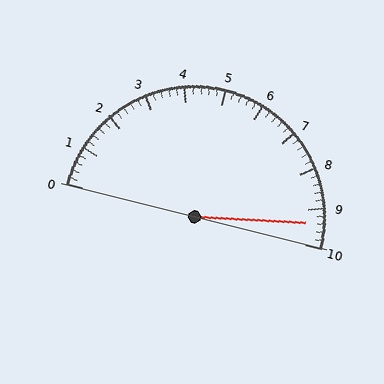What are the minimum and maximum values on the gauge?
The gauge ranges from 0 to 10.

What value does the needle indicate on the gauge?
The needle indicates approximately 9.4.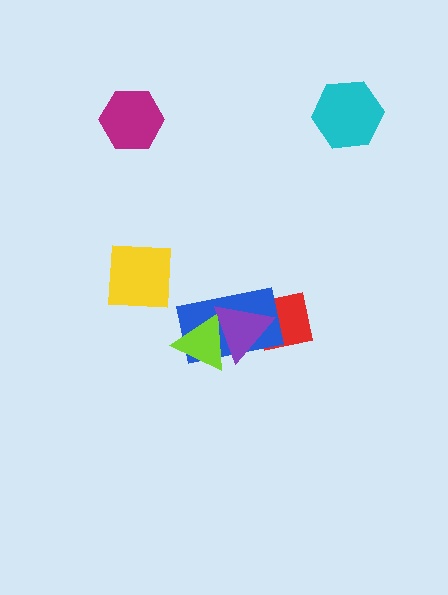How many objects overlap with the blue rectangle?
3 objects overlap with the blue rectangle.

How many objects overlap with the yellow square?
0 objects overlap with the yellow square.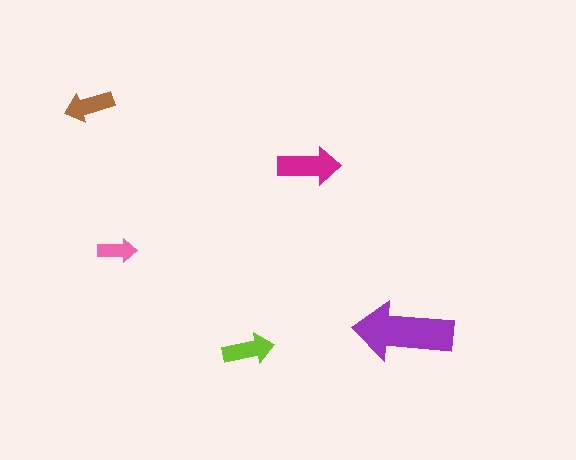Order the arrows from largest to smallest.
the purple one, the magenta one, the lime one, the brown one, the pink one.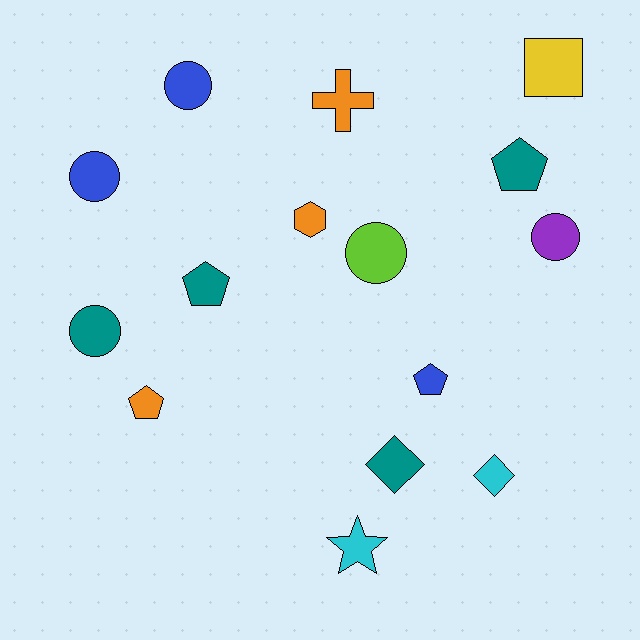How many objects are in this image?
There are 15 objects.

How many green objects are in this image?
There are no green objects.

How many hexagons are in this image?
There is 1 hexagon.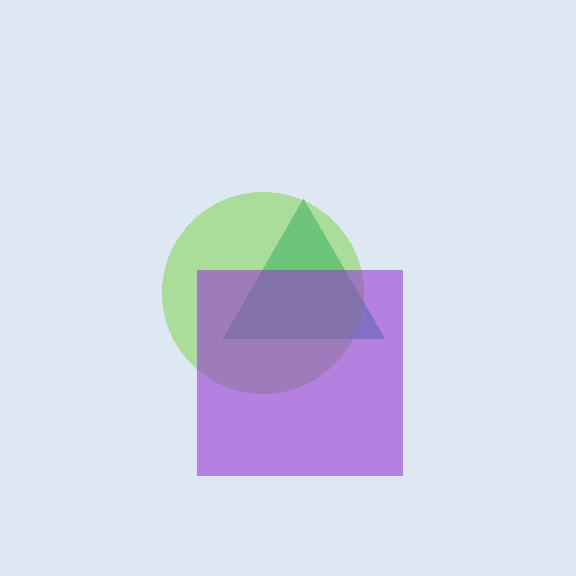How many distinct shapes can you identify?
There are 3 distinct shapes: a teal triangle, a lime circle, a purple square.